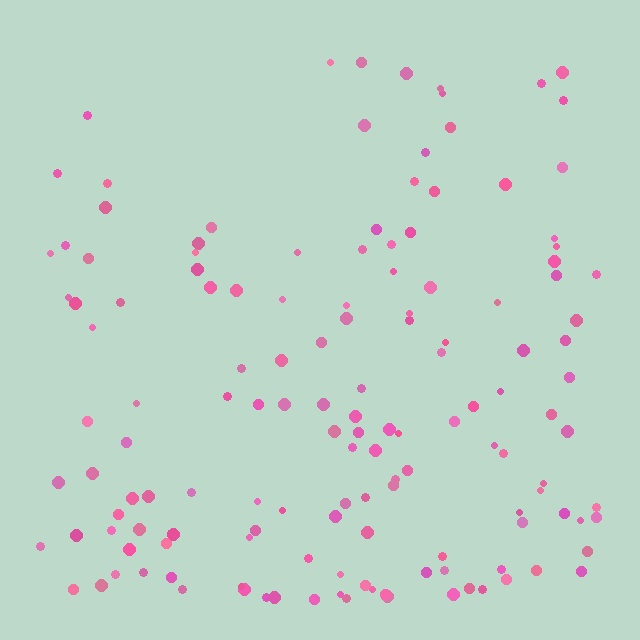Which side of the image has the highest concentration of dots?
The bottom.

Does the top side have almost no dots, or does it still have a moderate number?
Still a moderate number, just noticeably fewer than the bottom.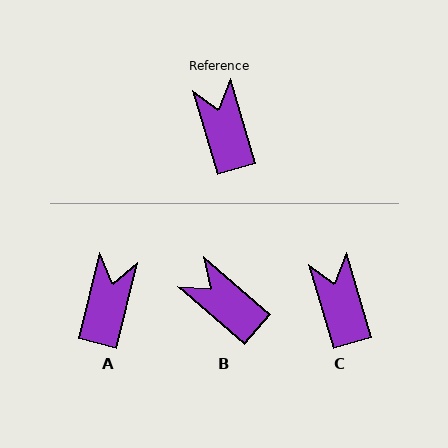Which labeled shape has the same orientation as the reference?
C.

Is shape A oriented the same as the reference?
No, it is off by about 31 degrees.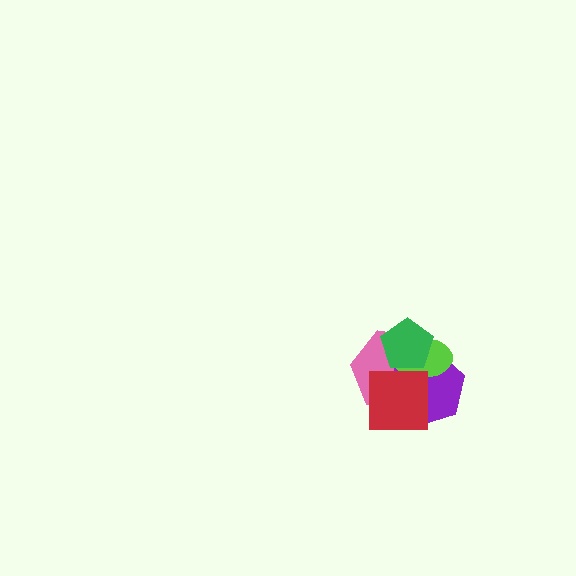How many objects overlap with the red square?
3 objects overlap with the red square.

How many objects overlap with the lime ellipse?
4 objects overlap with the lime ellipse.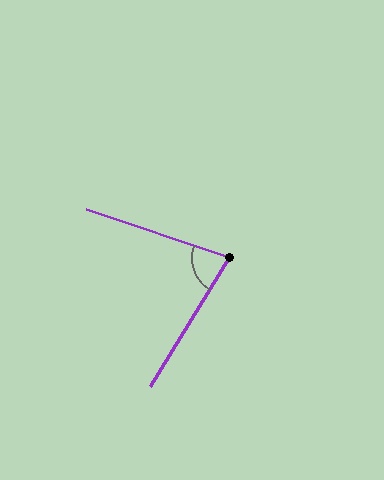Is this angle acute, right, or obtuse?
It is acute.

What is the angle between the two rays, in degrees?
Approximately 78 degrees.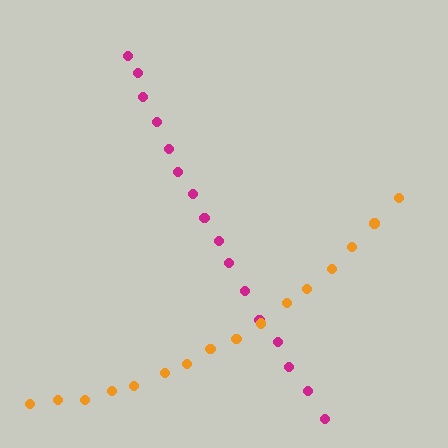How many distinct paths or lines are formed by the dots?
There are 2 distinct paths.